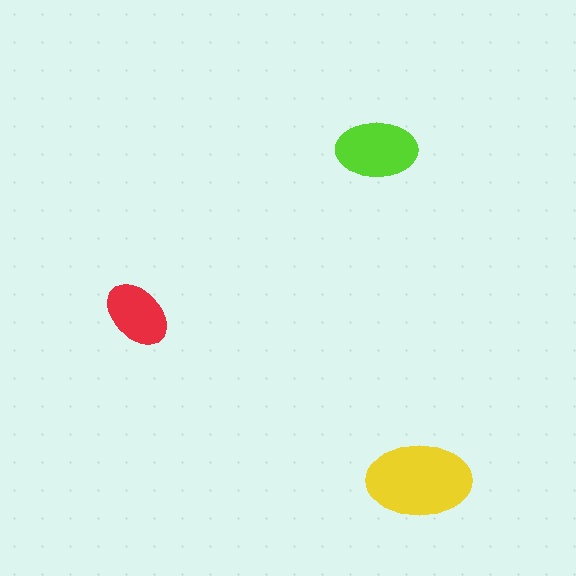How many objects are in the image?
There are 3 objects in the image.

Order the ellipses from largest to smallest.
the yellow one, the lime one, the red one.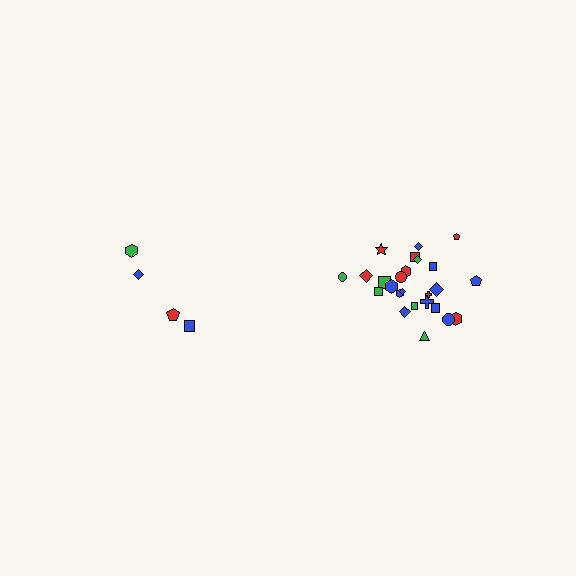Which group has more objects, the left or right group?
The right group.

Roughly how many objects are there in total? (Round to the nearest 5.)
Roughly 30 objects in total.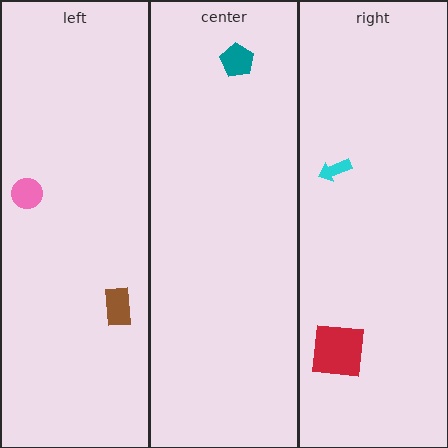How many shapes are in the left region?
2.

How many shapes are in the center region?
1.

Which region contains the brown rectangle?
The left region.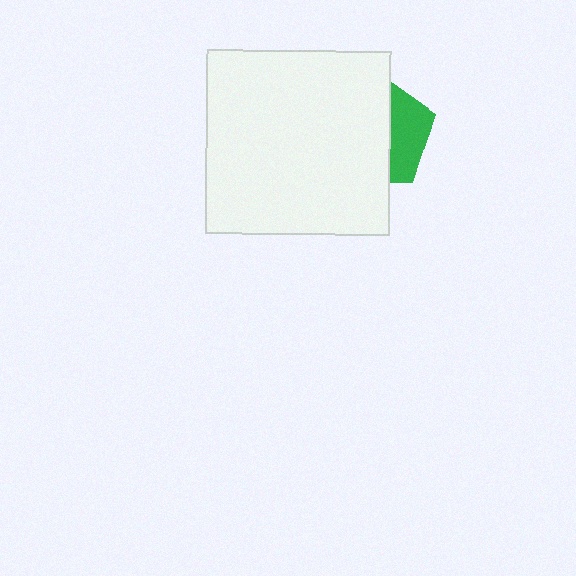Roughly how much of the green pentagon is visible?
A small part of it is visible (roughly 33%).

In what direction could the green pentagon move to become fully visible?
The green pentagon could move right. That would shift it out from behind the white square entirely.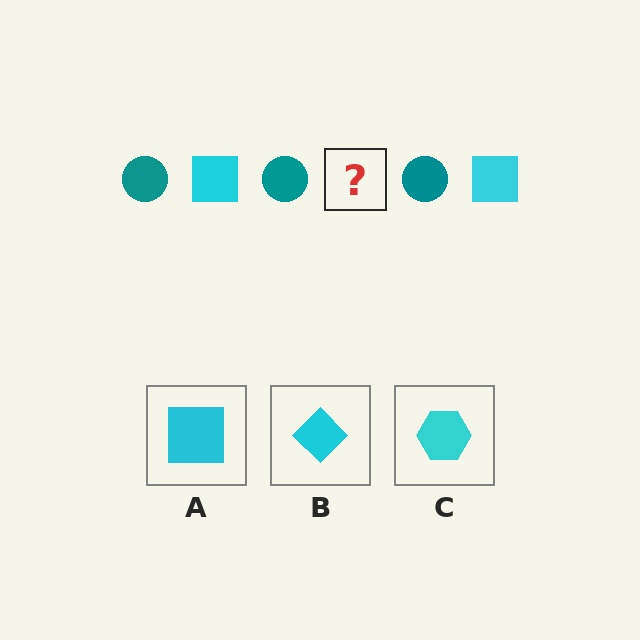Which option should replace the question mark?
Option A.